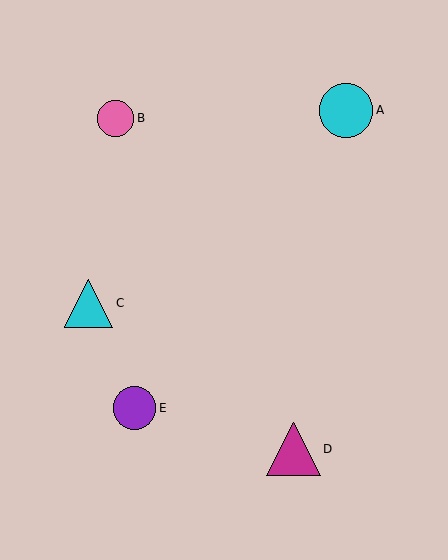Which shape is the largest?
The cyan circle (labeled A) is the largest.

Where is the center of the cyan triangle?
The center of the cyan triangle is at (89, 303).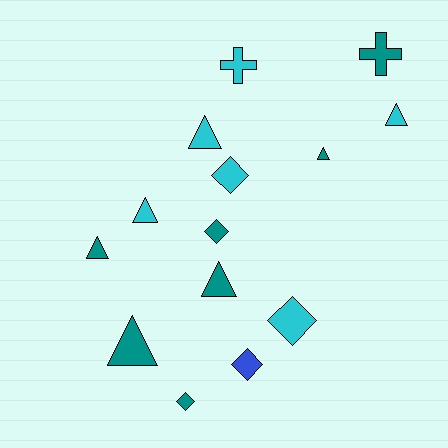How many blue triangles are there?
There are no blue triangles.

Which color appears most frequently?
Teal, with 7 objects.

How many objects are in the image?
There are 14 objects.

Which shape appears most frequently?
Triangle, with 7 objects.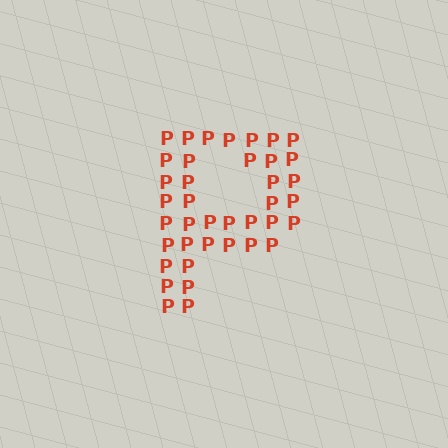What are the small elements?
The small elements are letter P's.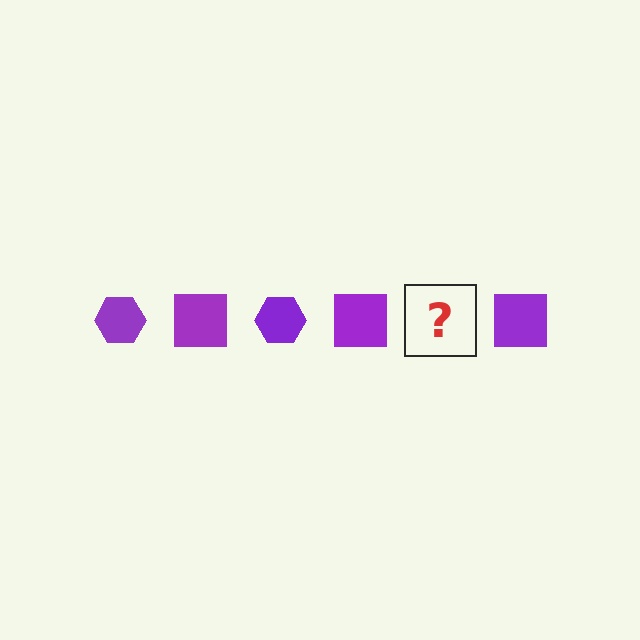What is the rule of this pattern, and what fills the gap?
The rule is that the pattern cycles through hexagon, square shapes in purple. The gap should be filled with a purple hexagon.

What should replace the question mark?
The question mark should be replaced with a purple hexagon.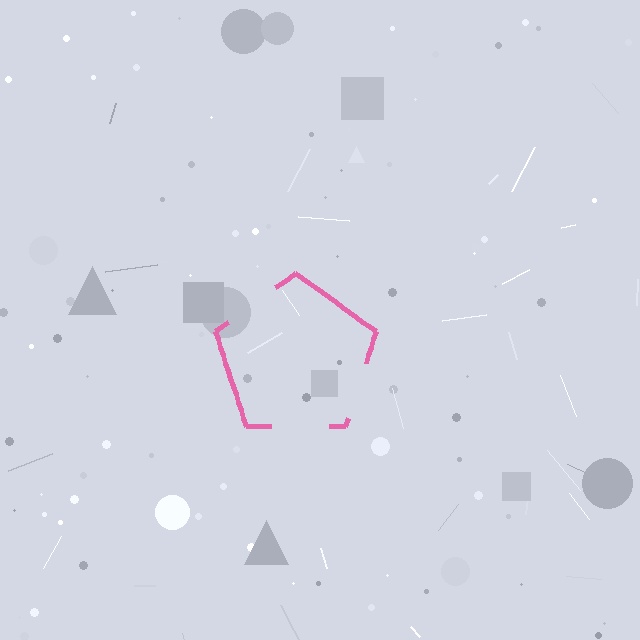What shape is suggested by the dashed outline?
The dashed outline suggests a pentagon.